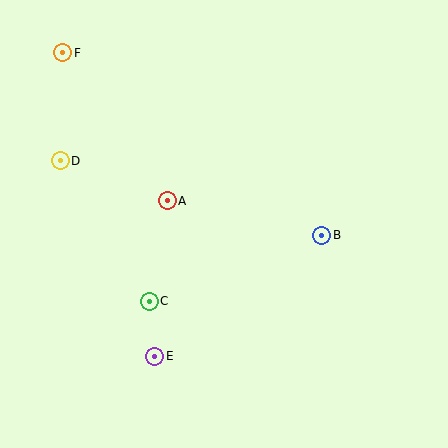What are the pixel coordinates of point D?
Point D is at (60, 161).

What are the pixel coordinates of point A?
Point A is at (167, 201).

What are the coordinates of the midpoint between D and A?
The midpoint between D and A is at (114, 181).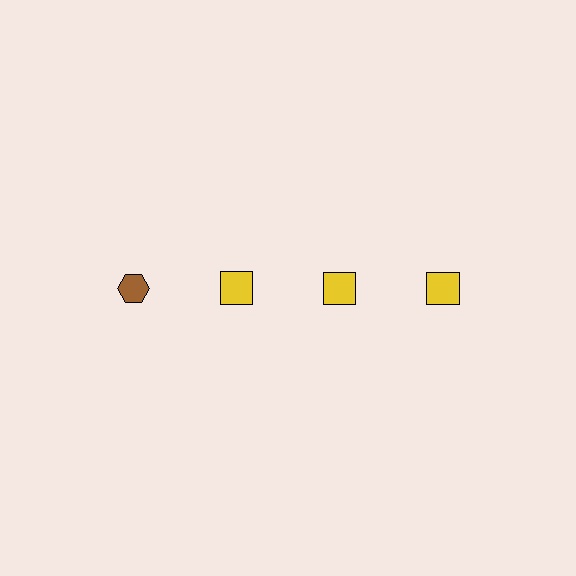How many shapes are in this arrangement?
There are 4 shapes arranged in a grid pattern.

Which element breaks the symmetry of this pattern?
The brown hexagon in the top row, leftmost column breaks the symmetry. All other shapes are yellow squares.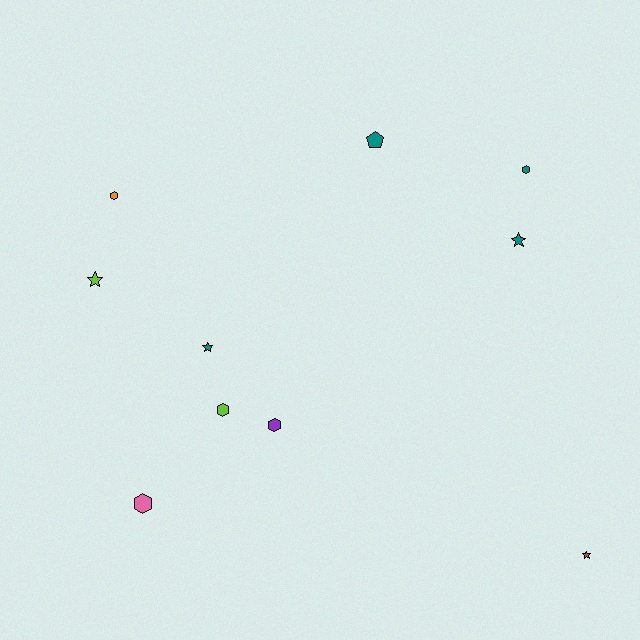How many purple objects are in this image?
There is 1 purple object.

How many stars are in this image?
There are 4 stars.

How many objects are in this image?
There are 10 objects.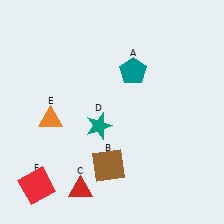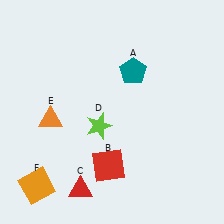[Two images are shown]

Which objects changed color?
B changed from brown to red. D changed from teal to lime. F changed from red to orange.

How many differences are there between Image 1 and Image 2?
There are 3 differences between the two images.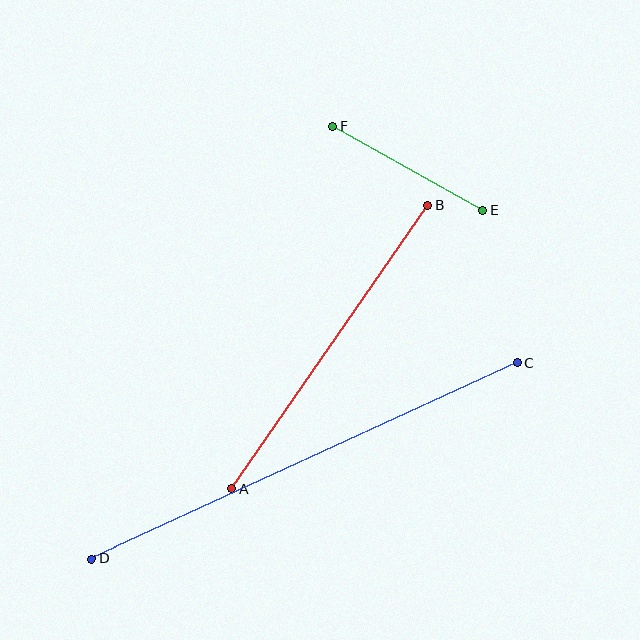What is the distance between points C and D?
The distance is approximately 469 pixels.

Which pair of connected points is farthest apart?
Points C and D are farthest apart.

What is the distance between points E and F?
The distance is approximately 172 pixels.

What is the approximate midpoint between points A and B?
The midpoint is at approximately (330, 347) pixels.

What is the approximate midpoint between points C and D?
The midpoint is at approximately (304, 461) pixels.